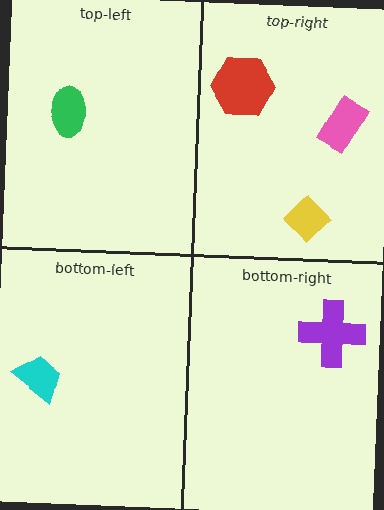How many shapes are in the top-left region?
1.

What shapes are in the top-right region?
The yellow diamond, the pink rectangle, the red hexagon.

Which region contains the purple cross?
The bottom-right region.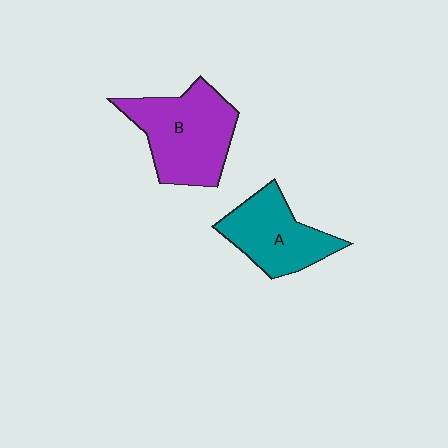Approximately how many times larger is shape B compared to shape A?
Approximately 1.3 times.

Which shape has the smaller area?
Shape A (teal).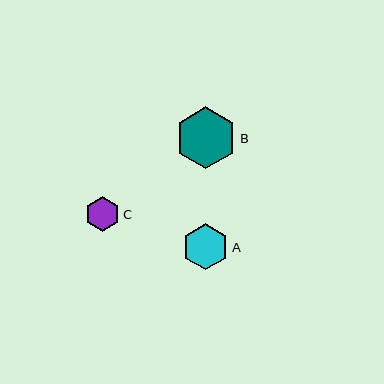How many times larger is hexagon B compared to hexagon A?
Hexagon B is approximately 1.3 times the size of hexagon A.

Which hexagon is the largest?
Hexagon B is the largest with a size of approximately 62 pixels.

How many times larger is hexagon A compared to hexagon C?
Hexagon A is approximately 1.3 times the size of hexagon C.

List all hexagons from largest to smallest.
From largest to smallest: B, A, C.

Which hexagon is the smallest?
Hexagon C is the smallest with a size of approximately 34 pixels.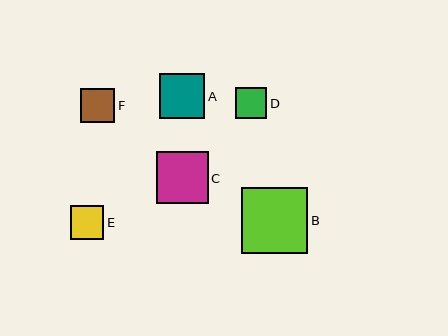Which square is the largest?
Square B is the largest with a size of approximately 66 pixels.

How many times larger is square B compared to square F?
Square B is approximately 1.9 times the size of square F.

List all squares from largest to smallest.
From largest to smallest: B, C, A, F, E, D.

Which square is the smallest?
Square D is the smallest with a size of approximately 31 pixels.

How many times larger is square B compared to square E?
Square B is approximately 2.0 times the size of square E.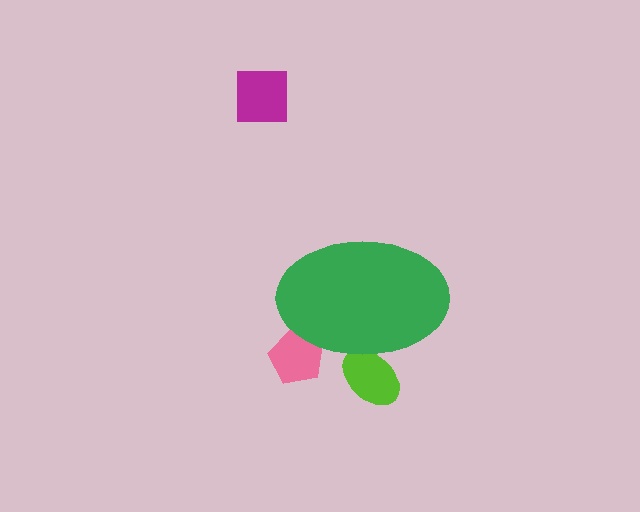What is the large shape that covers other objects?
A green ellipse.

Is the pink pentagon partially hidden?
Yes, the pink pentagon is partially hidden behind the green ellipse.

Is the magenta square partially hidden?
No, the magenta square is fully visible.